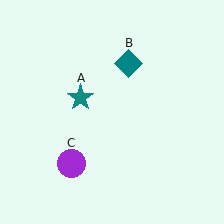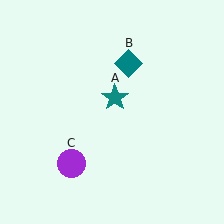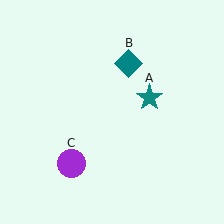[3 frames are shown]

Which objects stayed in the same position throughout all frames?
Teal diamond (object B) and purple circle (object C) remained stationary.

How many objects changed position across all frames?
1 object changed position: teal star (object A).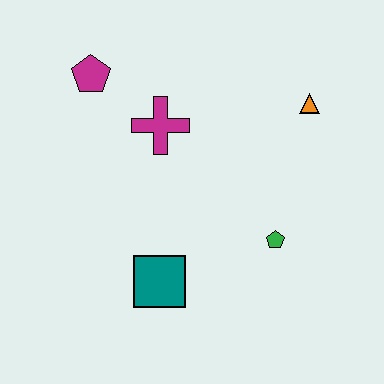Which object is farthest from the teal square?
The orange triangle is farthest from the teal square.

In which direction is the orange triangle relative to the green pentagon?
The orange triangle is above the green pentagon.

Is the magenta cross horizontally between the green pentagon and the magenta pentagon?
Yes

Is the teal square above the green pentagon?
No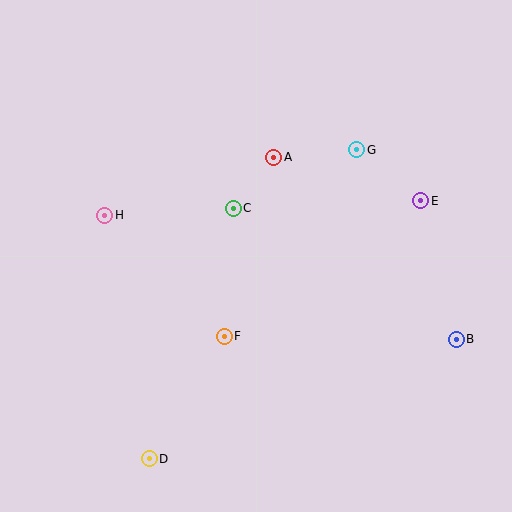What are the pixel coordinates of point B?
Point B is at (456, 339).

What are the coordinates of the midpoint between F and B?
The midpoint between F and B is at (340, 338).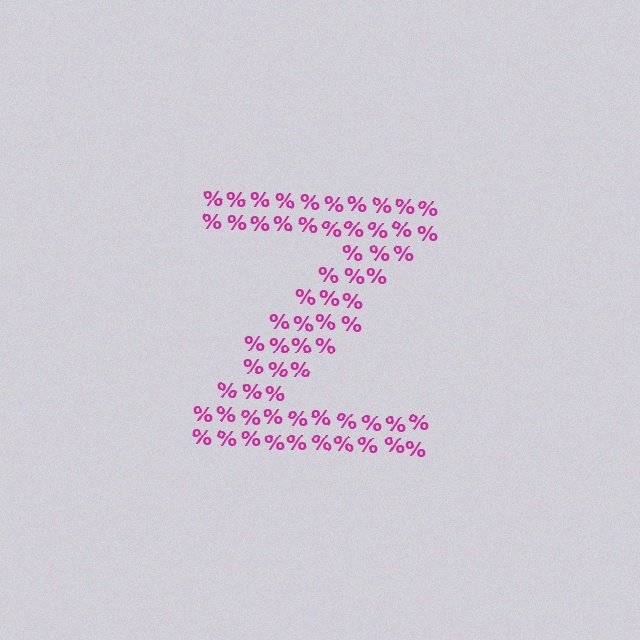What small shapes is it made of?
It is made of small percent signs.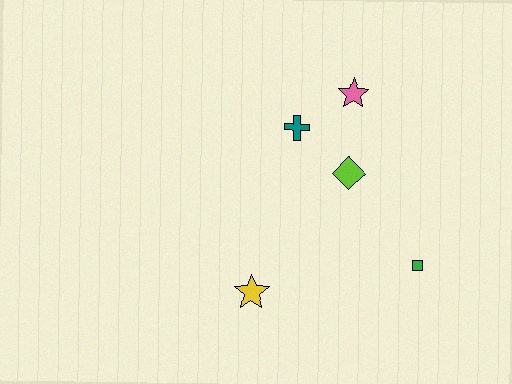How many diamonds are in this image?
There is 1 diamond.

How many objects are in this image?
There are 5 objects.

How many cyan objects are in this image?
There are no cyan objects.